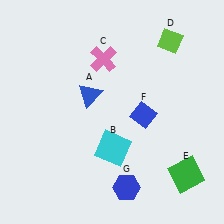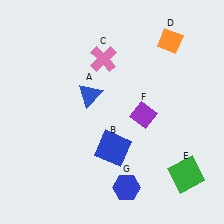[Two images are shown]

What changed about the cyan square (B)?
In Image 1, B is cyan. In Image 2, it changed to blue.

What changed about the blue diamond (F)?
In Image 1, F is blue. In Image 2, it changed to purple.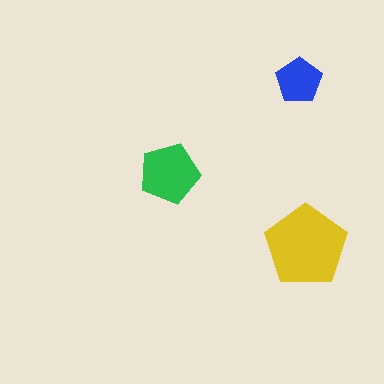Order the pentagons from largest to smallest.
the yellow one, the green one, the blue one.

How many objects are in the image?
There are 3 objects in the image.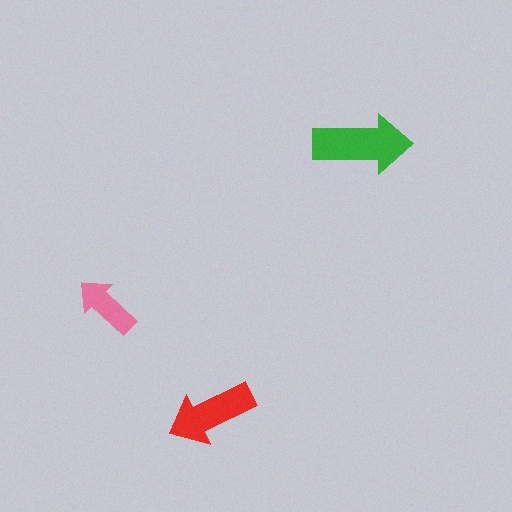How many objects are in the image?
There are 3 objects in the image.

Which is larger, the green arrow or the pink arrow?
The green one.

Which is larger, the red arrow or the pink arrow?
The red one.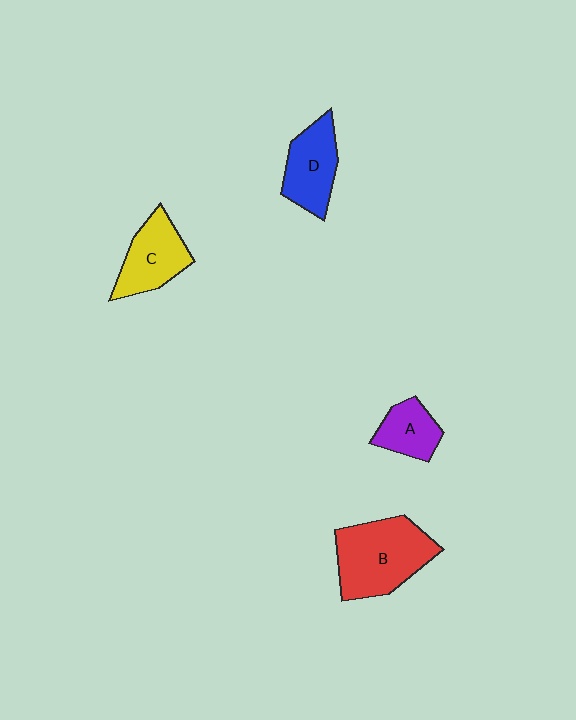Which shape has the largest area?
Shape B (red).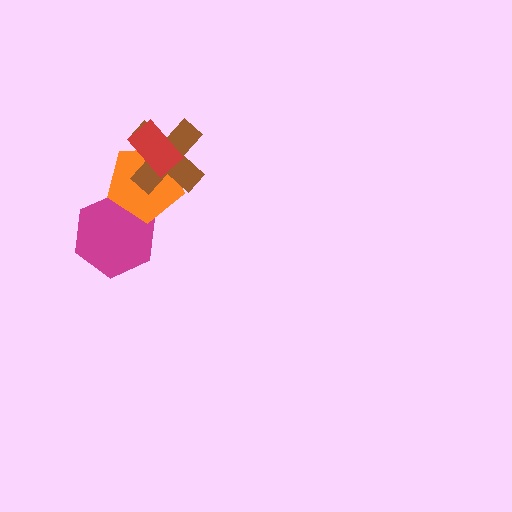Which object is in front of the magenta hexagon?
The orange pentagon is in front of the magenta hexagon.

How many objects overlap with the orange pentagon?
3 objects overlap with the orange pentagon.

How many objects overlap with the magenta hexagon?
1 object overlaps with the magenta hexagon.